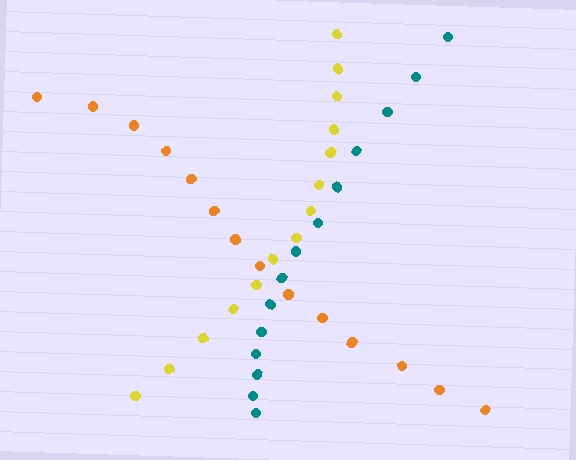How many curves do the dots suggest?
There are 3 distinct paths.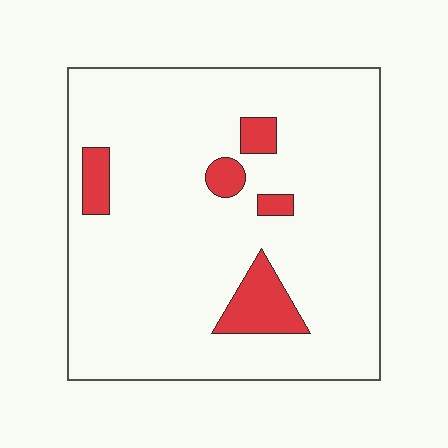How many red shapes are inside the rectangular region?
5.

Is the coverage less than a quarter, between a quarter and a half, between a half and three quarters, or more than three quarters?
Less than a quarter.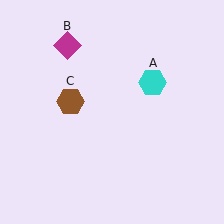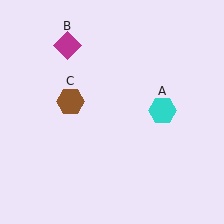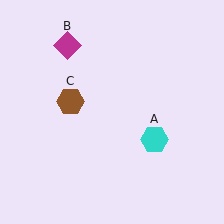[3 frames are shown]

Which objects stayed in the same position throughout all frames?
Magenta diamond (object B) and brown hexagon (object C) remained stationary.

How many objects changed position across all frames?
1 object changed position: cyan hexagon (object A).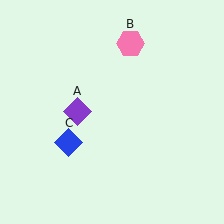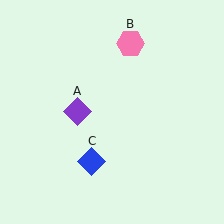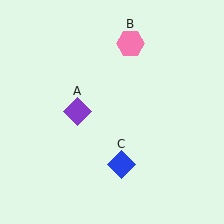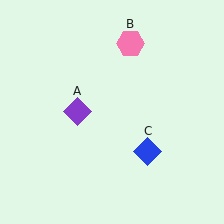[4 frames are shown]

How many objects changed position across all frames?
1 object changed position: blue diamond (object C).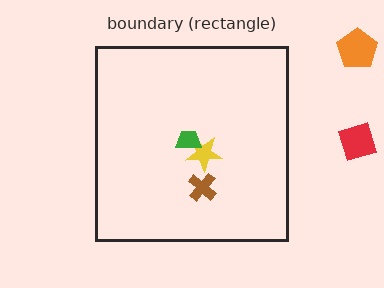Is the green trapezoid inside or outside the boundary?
Inside.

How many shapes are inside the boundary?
3 inside, 2 outside.